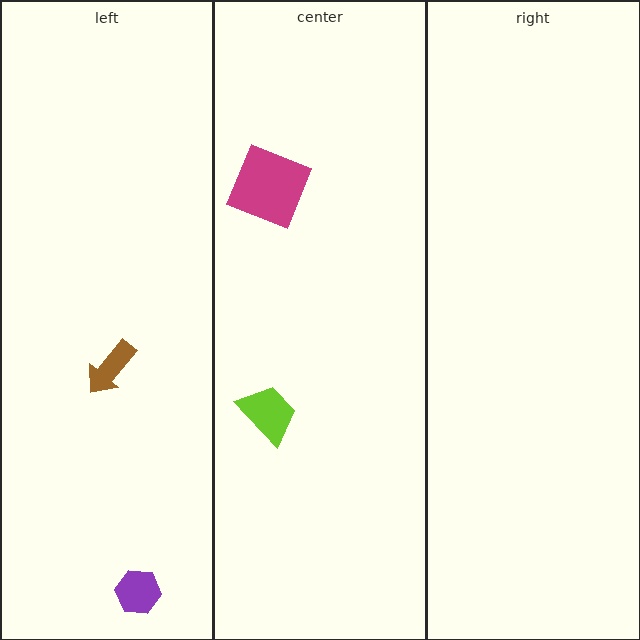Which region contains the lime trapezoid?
The center region.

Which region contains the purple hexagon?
The left region.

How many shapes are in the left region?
2.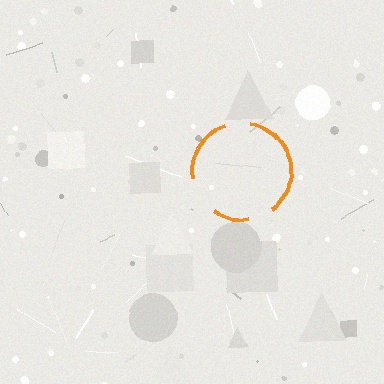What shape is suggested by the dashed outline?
The dashed outline suggests a circle.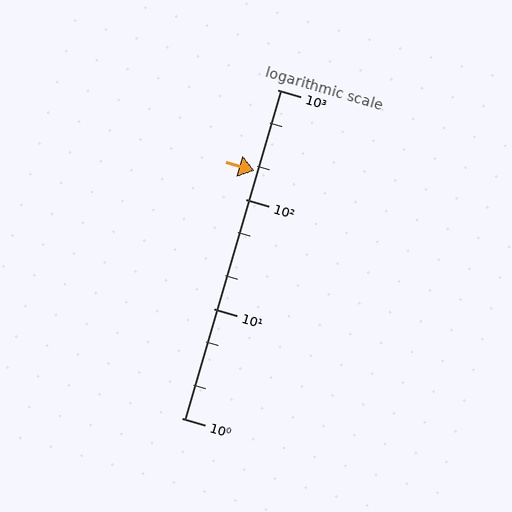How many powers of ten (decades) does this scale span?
The scale spans 3 decades, from 1 to 1000.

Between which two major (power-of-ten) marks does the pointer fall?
The pointer is between 100 and 1000.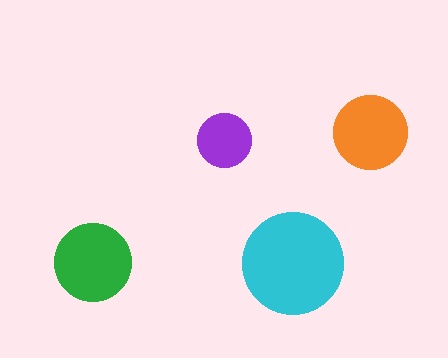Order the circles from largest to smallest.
the cyan one, the green one, the orange one, the purple one.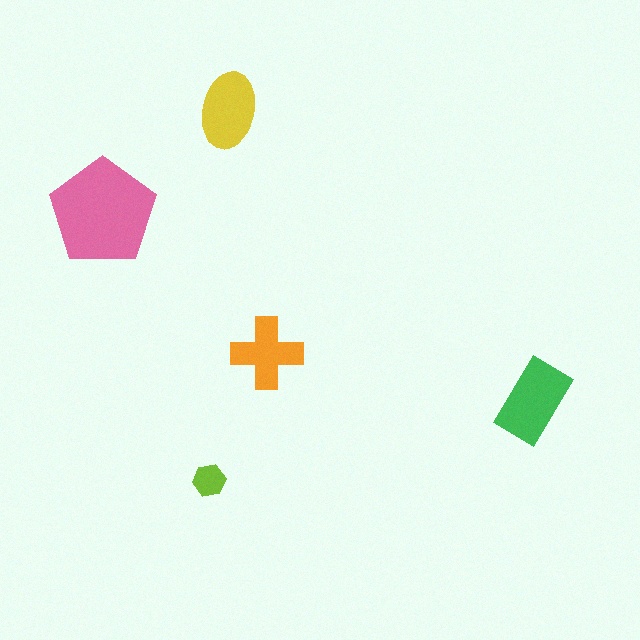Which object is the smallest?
The lime hexagon.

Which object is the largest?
The pink pentagon.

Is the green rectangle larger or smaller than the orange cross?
Larger.